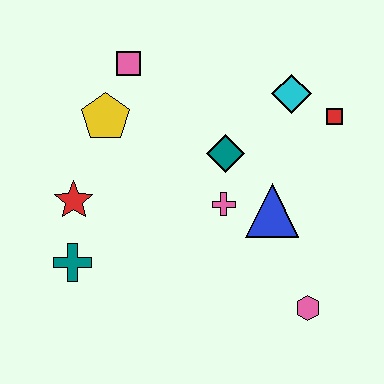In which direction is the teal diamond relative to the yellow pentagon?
The teal diamond is to the right of the yellow pentagon.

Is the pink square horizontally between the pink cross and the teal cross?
Yes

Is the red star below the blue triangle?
No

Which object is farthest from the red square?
The teal cross is farthest from the red square.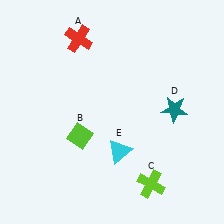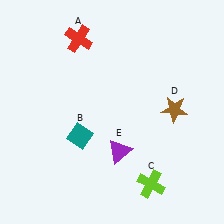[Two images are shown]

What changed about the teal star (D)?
In Image 1, D is teal. In Image 2, it changed to brown.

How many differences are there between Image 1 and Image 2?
There are 3 differences between the two images.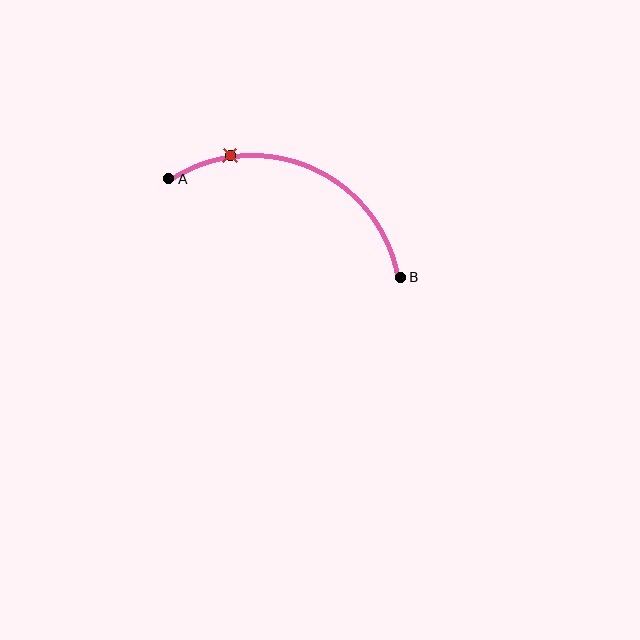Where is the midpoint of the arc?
The arc midpoint is the point on the curve farthest from the straight line joining A and B. It sits above that line.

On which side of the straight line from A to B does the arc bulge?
The arc bulges above the straight line connecting A and B.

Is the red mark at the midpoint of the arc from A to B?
No. The red mark lies on the arc but is closer to endpoint A. The arc midpoint would be at the point on the curve equidistant along the arc from both A and B.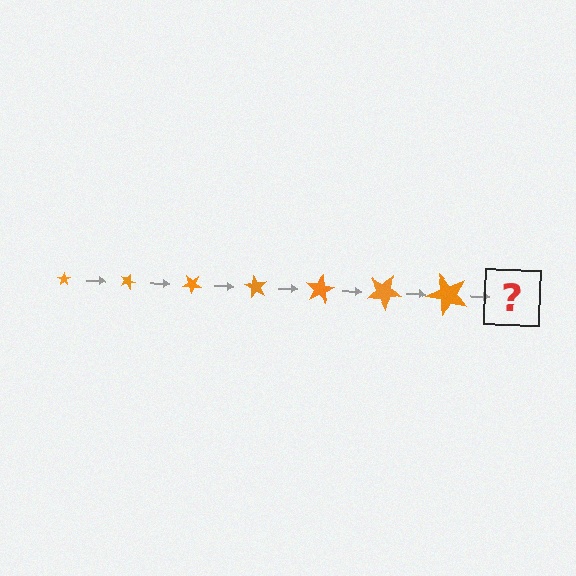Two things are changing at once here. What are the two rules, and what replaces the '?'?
The two rules are that the star grows larger each step and it rotates 20 degrees each step. The '?' should be a star, larger than the previous one and rotated 140 degrees from the start.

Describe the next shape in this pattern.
It should be a star, larger than the previous one and rotated 140 degrees from the start.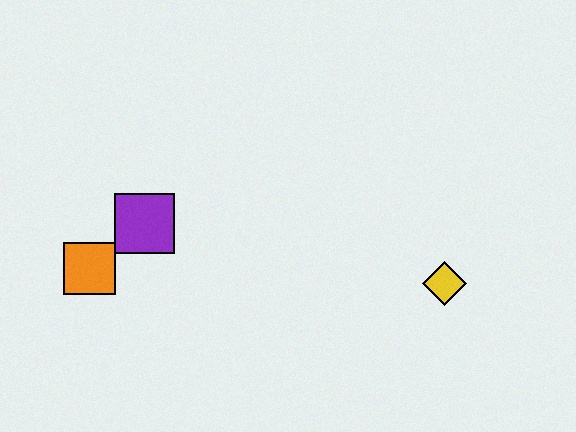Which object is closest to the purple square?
The orange square is closest to the purple square.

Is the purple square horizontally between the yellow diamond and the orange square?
Yes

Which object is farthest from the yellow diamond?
The orange square is farthest from the yellow diamond.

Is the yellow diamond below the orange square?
Yes